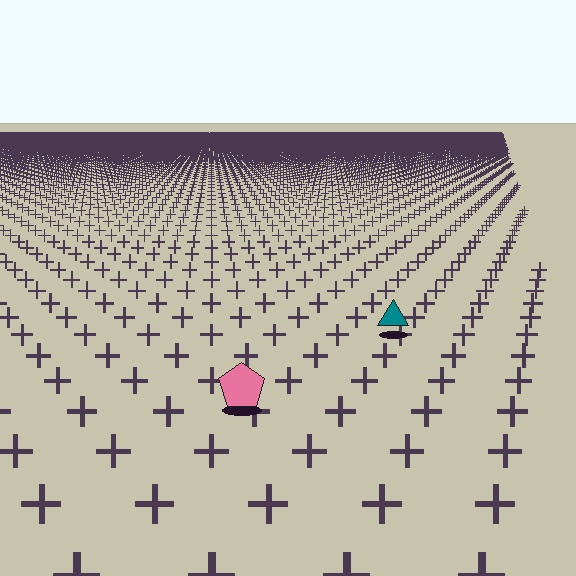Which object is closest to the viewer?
The pink pentagon is closest. The texture marks near it are larger and more spread out.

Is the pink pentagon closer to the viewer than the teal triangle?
Yes. The pink pentagon is closer — you can tell from the texture gradient: the ground texture is coarser near it.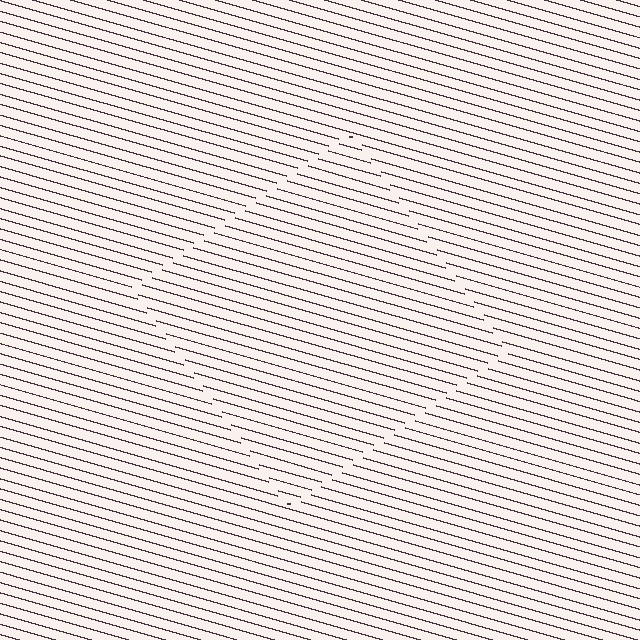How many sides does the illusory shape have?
4 sides — the line-ends trace a square.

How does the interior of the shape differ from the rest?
The interior of the shape contains the same grating, shifted by half a period — the contour is defined by the phase discontinuity where line-ends from the inner and outer gratings abut.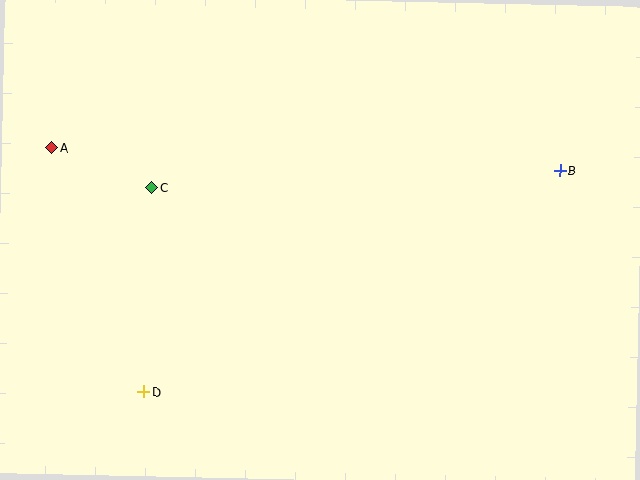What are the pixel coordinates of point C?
Point C is at (152, 188).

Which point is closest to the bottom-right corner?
Point B is closest to the bottom-right corner.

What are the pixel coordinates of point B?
Point B is at (560, 171).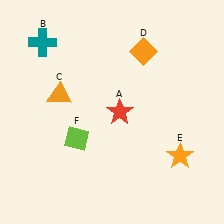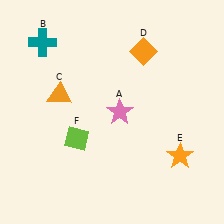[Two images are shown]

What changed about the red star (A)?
In Image 1, A is red. In Image 2, it changed to pink.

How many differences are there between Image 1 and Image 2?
There is 1 difference between the two images.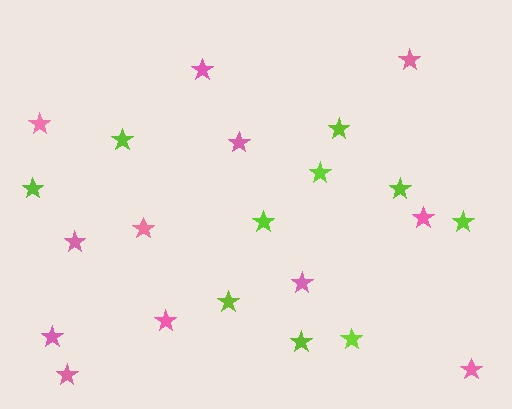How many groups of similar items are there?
There are 2 groups: one group of pink stars (12) and one group of lime stars (10).